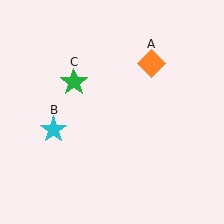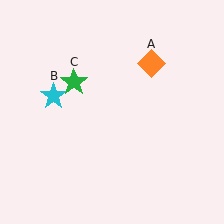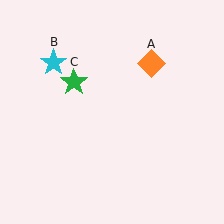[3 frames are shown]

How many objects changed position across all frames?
1 object changed position: cyan star (object B).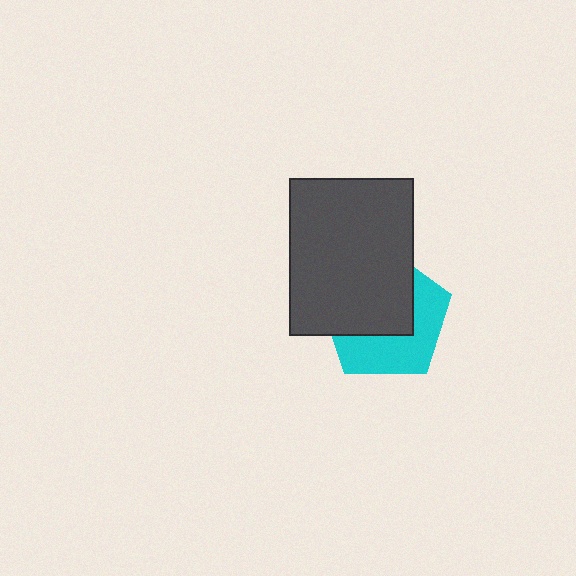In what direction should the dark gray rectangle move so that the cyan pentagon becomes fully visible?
The dark gray rectangle should move toward the upper-left. That is the shortest direction to clear the overlap and leave the cyan pentagon fully visible.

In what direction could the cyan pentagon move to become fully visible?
The cyan pentagon could move toward the lower-right. That would shift it out from behind the dark gray rectangle entirely.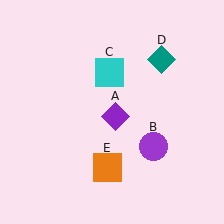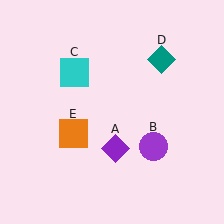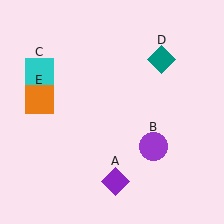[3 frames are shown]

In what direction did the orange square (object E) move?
The orange square (object E) moved up and to the left.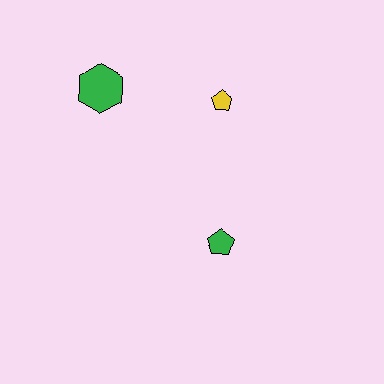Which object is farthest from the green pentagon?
The green hexagon is farthest from the green pentagon.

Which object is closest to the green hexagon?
The yellow pentagon is closest to the green hexagon.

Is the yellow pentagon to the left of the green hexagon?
No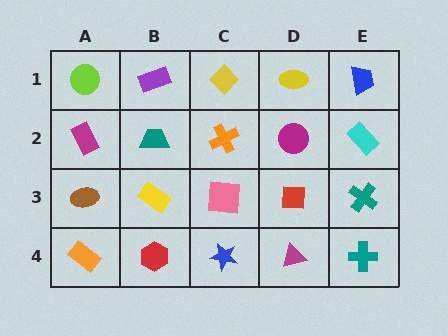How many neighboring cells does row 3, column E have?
3.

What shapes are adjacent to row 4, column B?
A yellow rectangle (row 3, column B), an orange rectangle (row 4, column A), a blue star (row 4, column C).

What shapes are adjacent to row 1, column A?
A magenta rectangle (row 2, column A), a purple rectangle (row 1, column B).